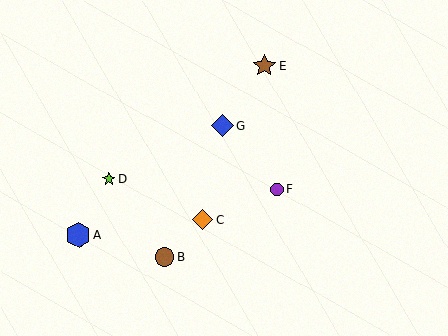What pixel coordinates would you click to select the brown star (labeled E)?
Click at (265, 65) to select the brown star E.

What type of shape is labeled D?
Shape D is a lime star.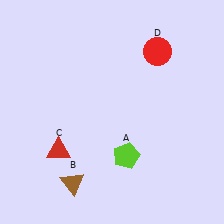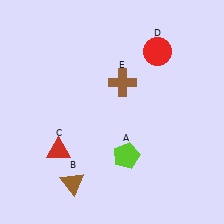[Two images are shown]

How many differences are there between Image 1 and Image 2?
There is 1 difference between the two images.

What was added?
A brown cross (E) was added in Image 2.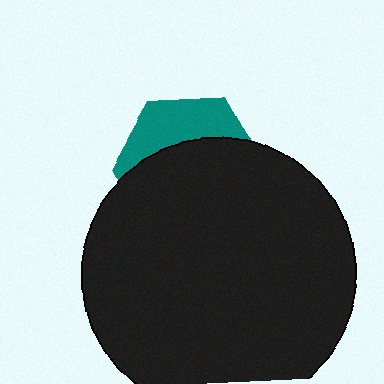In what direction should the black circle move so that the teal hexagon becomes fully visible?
The black circle should move down. That is the shortest direction to clear the overlap and leave the teal hexagon fully visible.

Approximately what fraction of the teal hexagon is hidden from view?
Roughly 67% of the teal hexagon is hidden behind the black circle.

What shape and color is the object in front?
The object in front is a black circle.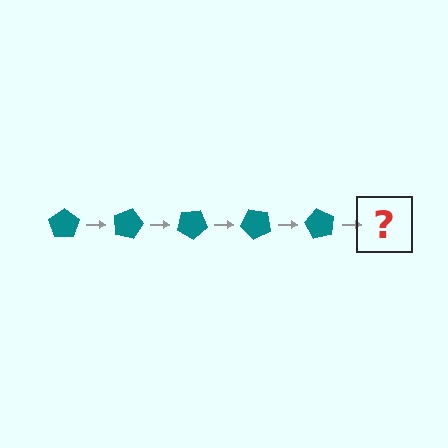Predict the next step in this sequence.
The next step is a teal pentagon rotated 75 degrees.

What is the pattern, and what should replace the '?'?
The pattern is that the pentagon rotates 15 degrees each step. The '?' should be a teal pentagon rotated 75 degrees.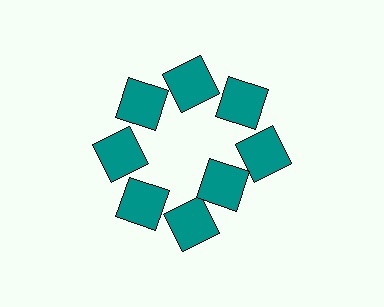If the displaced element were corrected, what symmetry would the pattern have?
It would have 8-fold rotational symmetry — the pattern would map onto itself every 45 degrees.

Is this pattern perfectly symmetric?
No. The 8 teal squares are arranged in a ring, but one element near the 4 o'clock position is pulled inward toward the center, breaking the 8-fold rotational symmetry.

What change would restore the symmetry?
The symmetry would be restored by moving it outward, back onto the ring so that all 8 squares sit at equal angles and equal distance from the center.